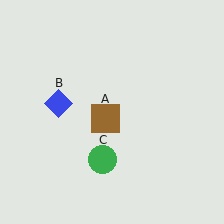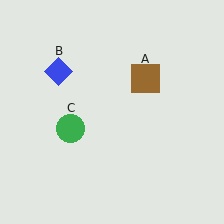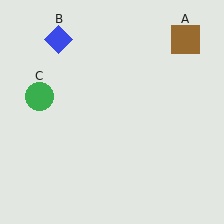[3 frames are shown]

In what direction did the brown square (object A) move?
The brown square (object A) moved up and to the right.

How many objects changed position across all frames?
3 objects changed position: brown square (object A), blue diamond (object B), green circle (object C).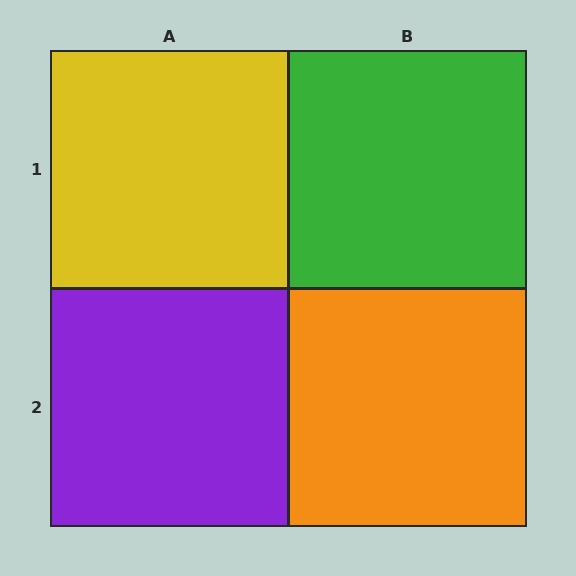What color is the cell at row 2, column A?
Purple.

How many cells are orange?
1 cell is orange.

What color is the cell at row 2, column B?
Orange.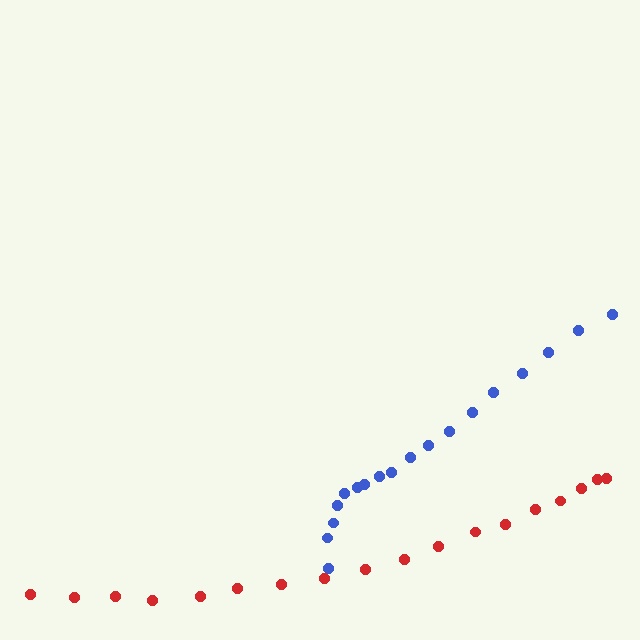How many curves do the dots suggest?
There are 2 distinct paths.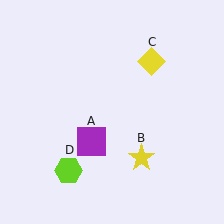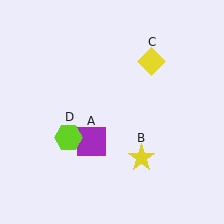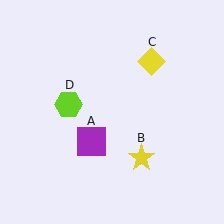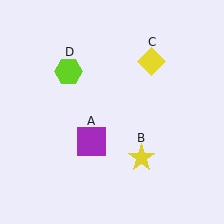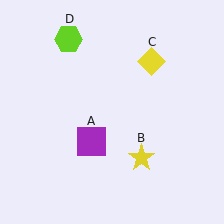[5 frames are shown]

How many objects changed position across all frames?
1 object changed position: lime hexagon (object D).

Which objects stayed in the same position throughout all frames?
Purple square (object A) and yellow star (object B) and yellow diamond (object C) remained stationary.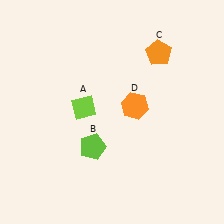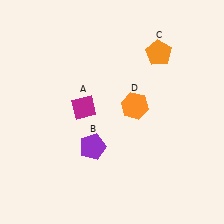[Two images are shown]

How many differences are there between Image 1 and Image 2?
There are 2 differences between the two images.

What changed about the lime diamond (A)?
In Image 1, A is lime. In Image 2, it changed to magenta.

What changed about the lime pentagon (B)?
In Image 1, B is lime. In Image 2, it changed to purple.